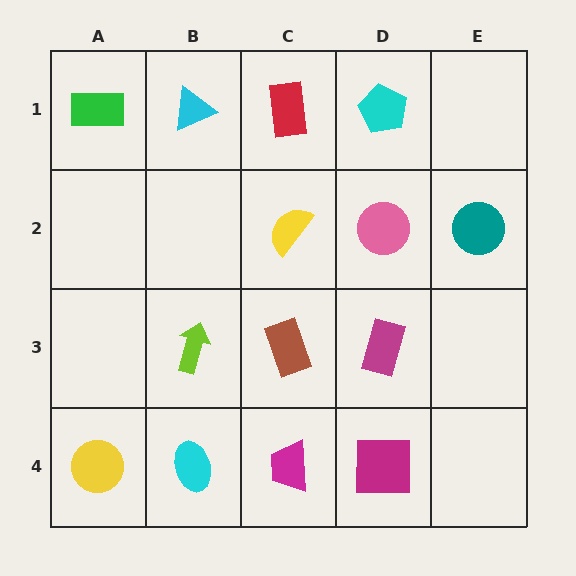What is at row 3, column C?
A brown rectangle.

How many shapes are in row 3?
3 shapes.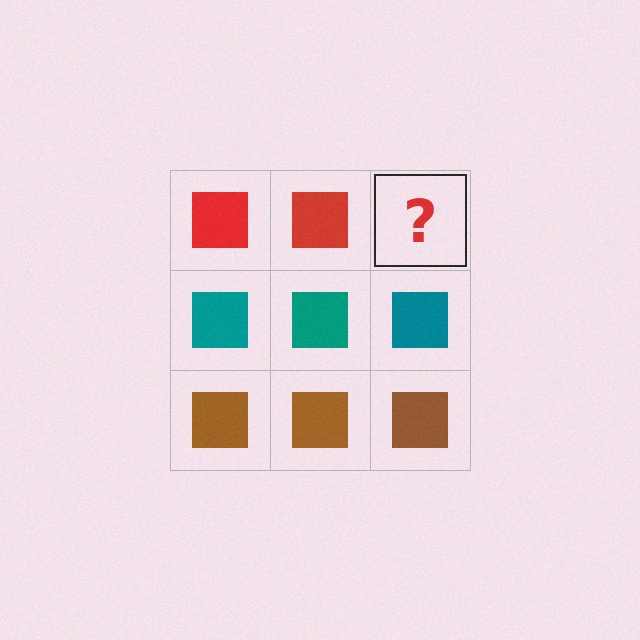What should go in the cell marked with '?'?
The missing cell should contain a red square.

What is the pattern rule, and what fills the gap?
The rule is that each row has a consistent color. The gap should be filled with a red square.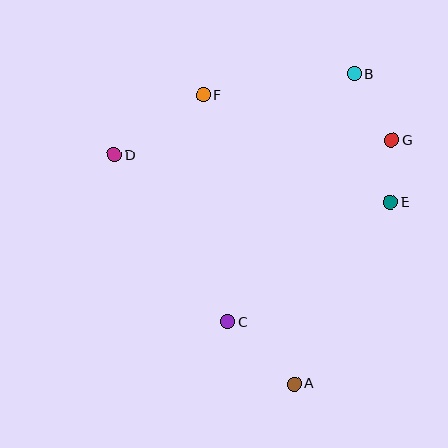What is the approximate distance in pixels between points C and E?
The distance between C and E is approximately 202 pixels.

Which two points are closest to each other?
Points E and G are closest to each other.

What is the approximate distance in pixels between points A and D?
The distance between A and D is approximately 291 pixels.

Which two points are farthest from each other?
Points A and B are farthest from each other.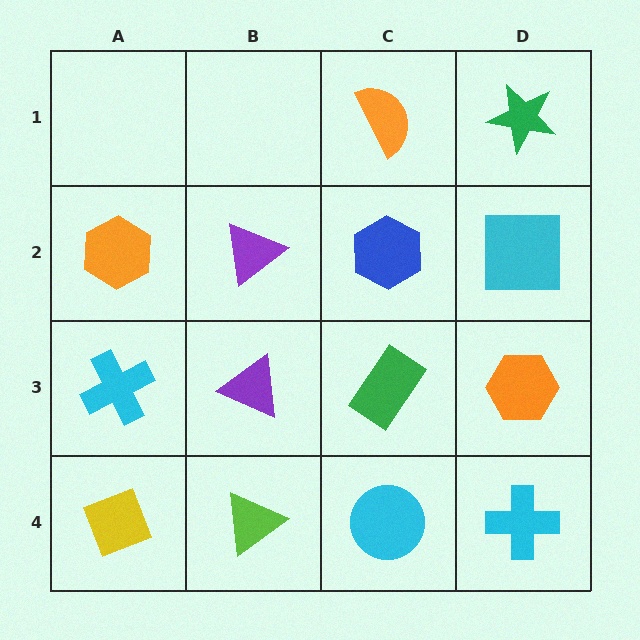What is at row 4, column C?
A cyan circle.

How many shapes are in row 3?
4 shapes.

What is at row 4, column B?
A lime triangle.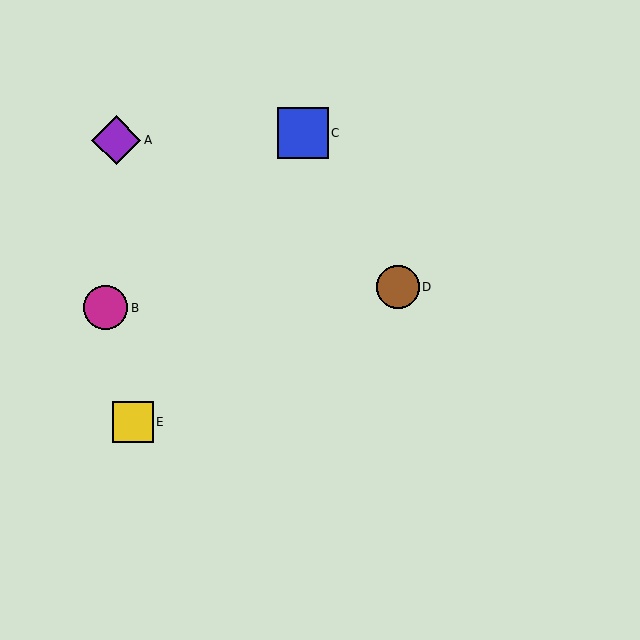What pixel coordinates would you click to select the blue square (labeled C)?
Click at (303, 133) to select the blue square C.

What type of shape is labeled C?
Shape C is a blue square.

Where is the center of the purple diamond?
The center of the purple diamond is at (116, 140).